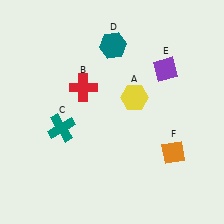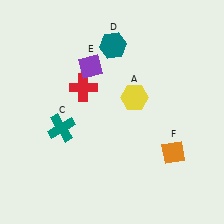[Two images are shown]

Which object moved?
The purple diamond (E) moved left.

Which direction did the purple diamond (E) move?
The purple diamond (E) moved left.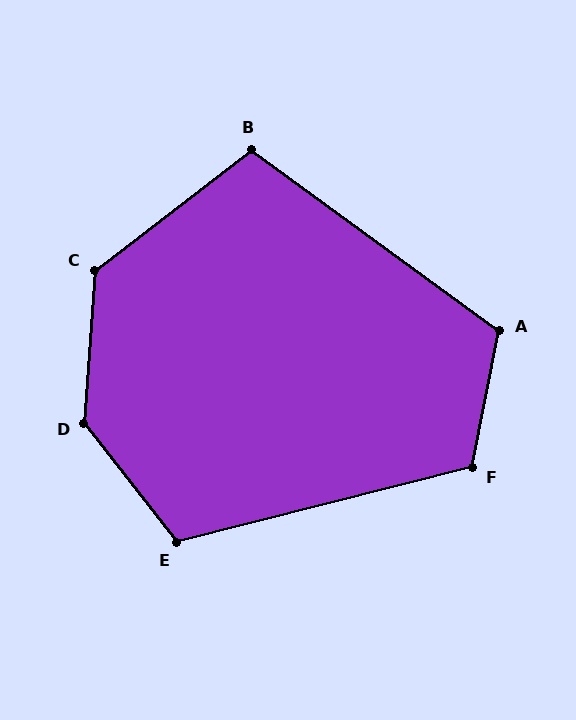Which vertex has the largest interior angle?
D, at approximately 138 degrees.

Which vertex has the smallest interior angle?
B, at approximately 106 degrees.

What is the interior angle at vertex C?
Approximately 131 degrees (obtuse).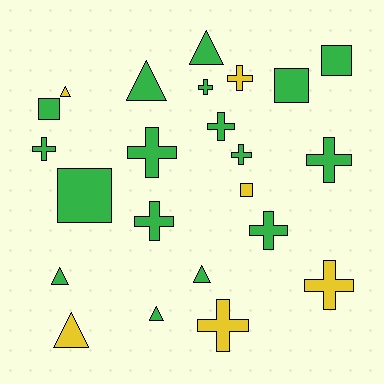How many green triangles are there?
There are 5 green triangles.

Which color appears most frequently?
Green, with 17 objects.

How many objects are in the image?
There are 23 objects.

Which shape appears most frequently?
Cross, with 11 objects.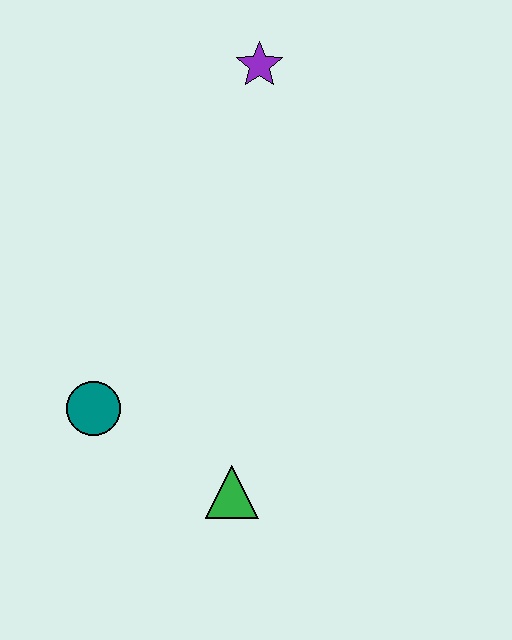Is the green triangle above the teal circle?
No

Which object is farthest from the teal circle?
The purple star is farthest from the teal circle.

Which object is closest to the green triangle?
The teal circle is closest to the green triangle.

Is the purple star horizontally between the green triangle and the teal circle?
No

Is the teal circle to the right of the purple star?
No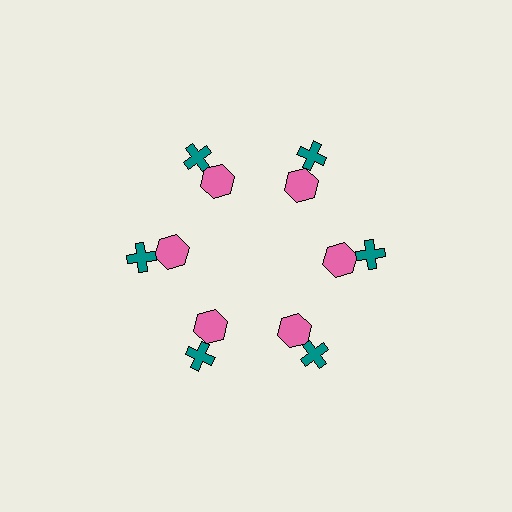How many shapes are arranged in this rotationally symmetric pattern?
There are 12 shapes, arranged in 6 groups of 2.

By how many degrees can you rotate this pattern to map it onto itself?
The pattern maps onto itself every 60 degrees of rotation.